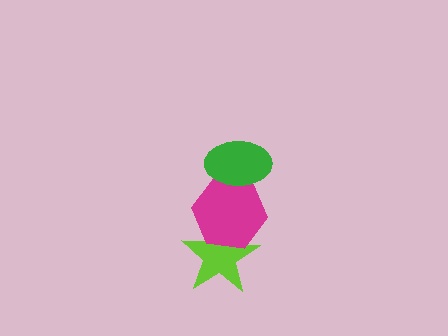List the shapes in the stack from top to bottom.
From top to bottom: the green ellipse, the magenta hexagon, the lime star.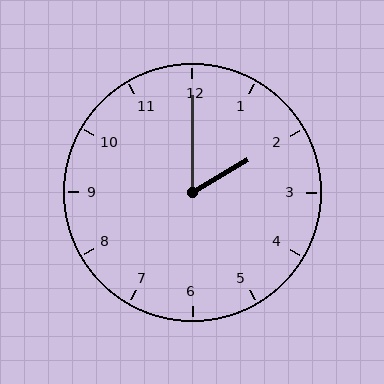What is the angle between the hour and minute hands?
Approximately 60 degrees.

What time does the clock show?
2:00.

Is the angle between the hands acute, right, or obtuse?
It is acute.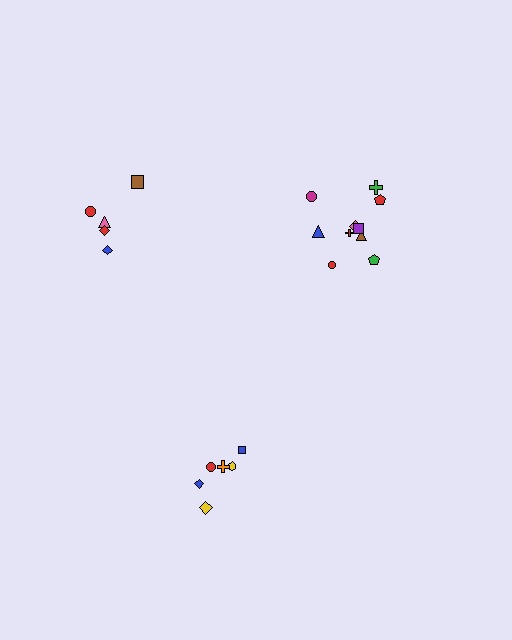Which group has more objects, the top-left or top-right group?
The top-right group.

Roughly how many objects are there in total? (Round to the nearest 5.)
Roughly 20 objects in total.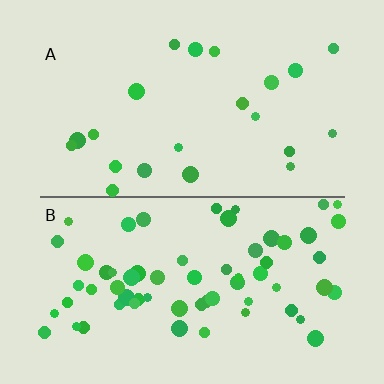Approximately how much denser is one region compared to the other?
Approximately 2.9× — region B over region A.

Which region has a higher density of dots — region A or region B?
B (the bottom).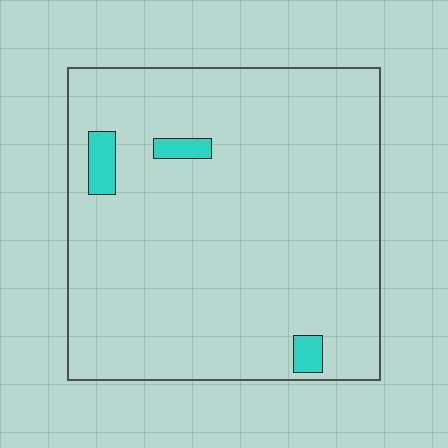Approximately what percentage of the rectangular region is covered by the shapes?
Approximately 5%.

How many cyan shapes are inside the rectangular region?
3.